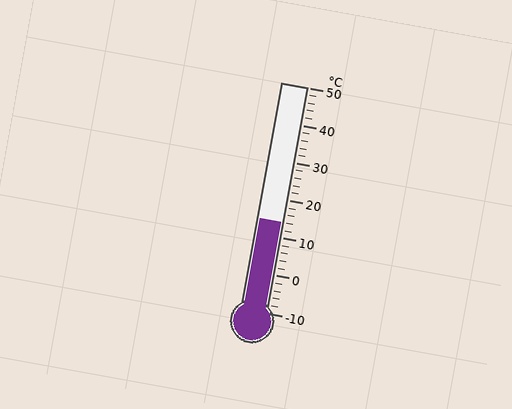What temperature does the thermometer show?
The thermometer shows approximately 14°C.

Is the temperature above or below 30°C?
The temperature is below 30°C.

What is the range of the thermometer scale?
The thermometer scale ranges from -10°C to 50°C.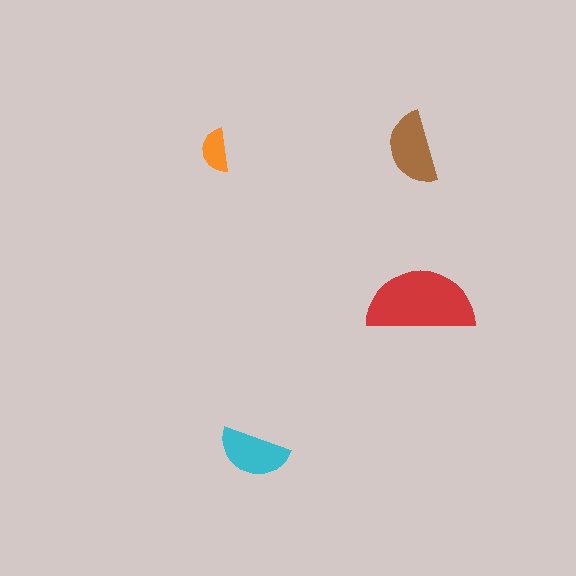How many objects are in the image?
There are 4 objects in the image.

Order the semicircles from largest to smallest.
the red one, the brown one, the cyan one, the orange one.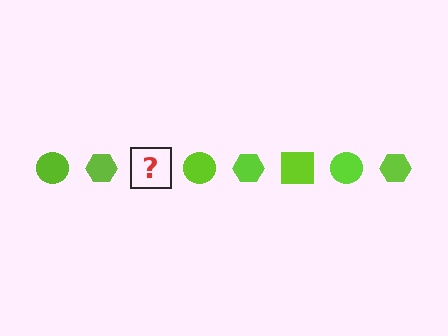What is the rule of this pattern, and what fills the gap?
The rule is that the pattern cycles through circle, hexagon, square shapes in lime. The gap should be filled with a lime square.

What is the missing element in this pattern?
The missing element is a lime square.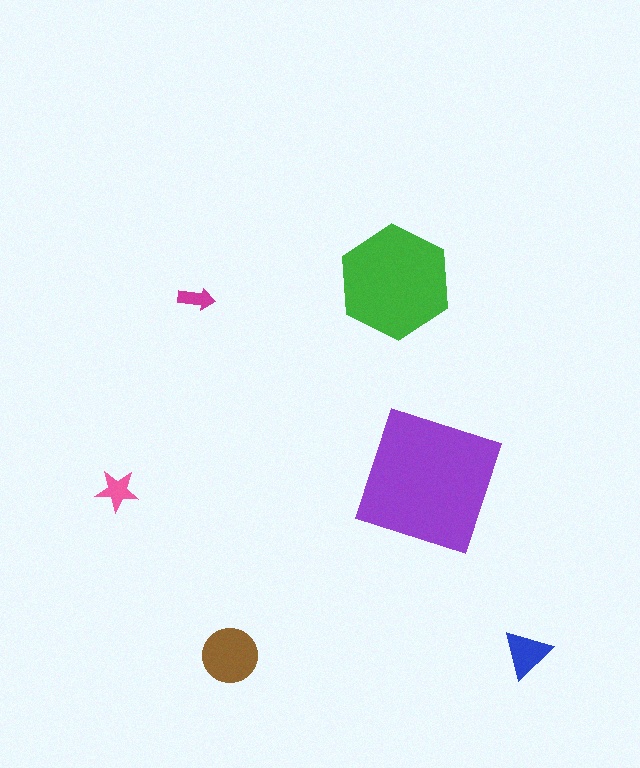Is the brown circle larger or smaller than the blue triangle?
Larger.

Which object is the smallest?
The magenta arrow.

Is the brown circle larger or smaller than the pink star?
Larger.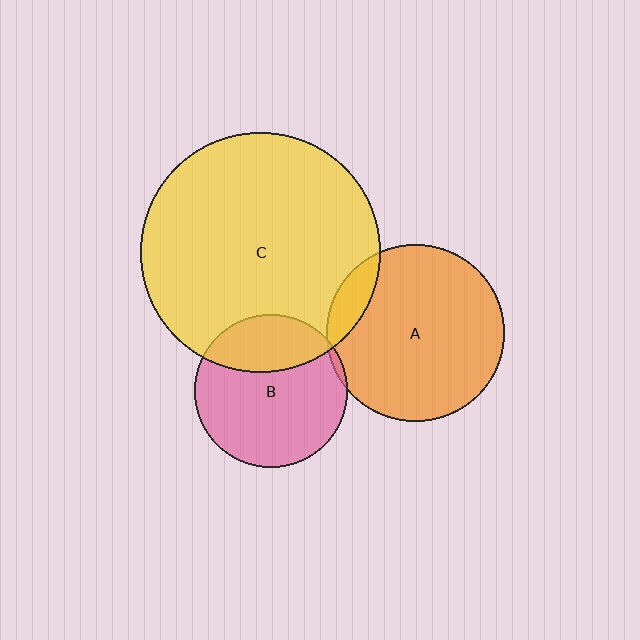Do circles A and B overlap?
Yes.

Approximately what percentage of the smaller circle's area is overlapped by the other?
Approximately 5%.